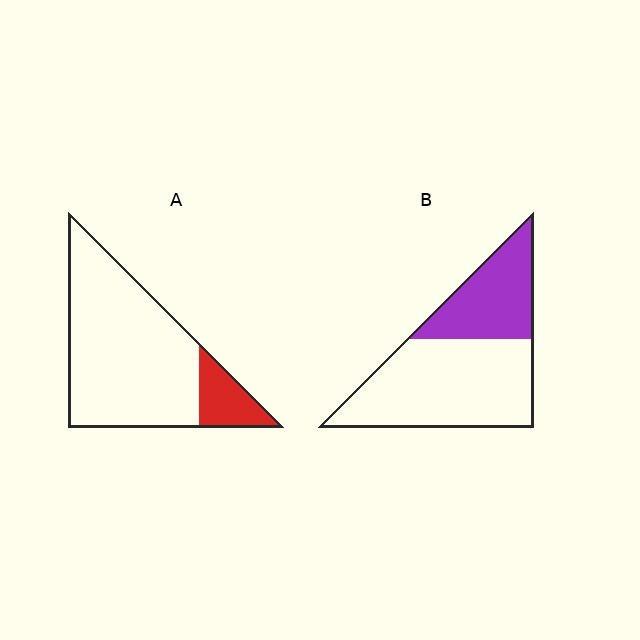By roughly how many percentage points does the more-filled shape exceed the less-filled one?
By roughly 20 percentage points (B over A).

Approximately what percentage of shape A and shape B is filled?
A is approximately 15% and B is approximately 35%.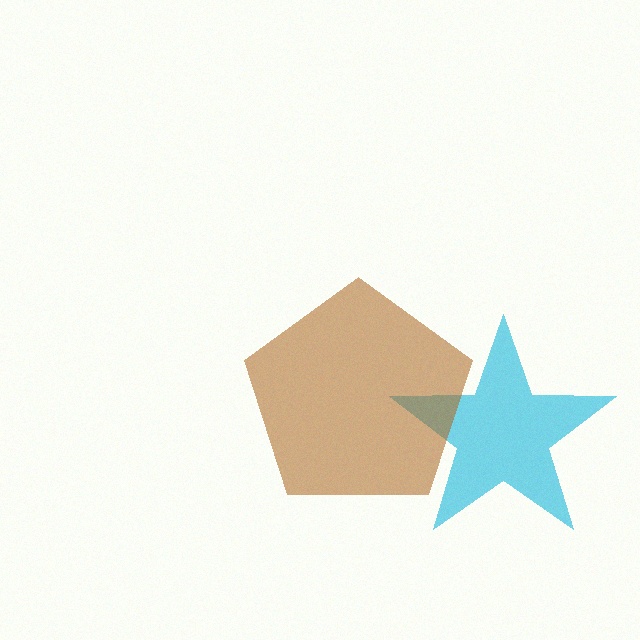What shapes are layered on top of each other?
The layered shapes are: a cyan star, a brown pentagon.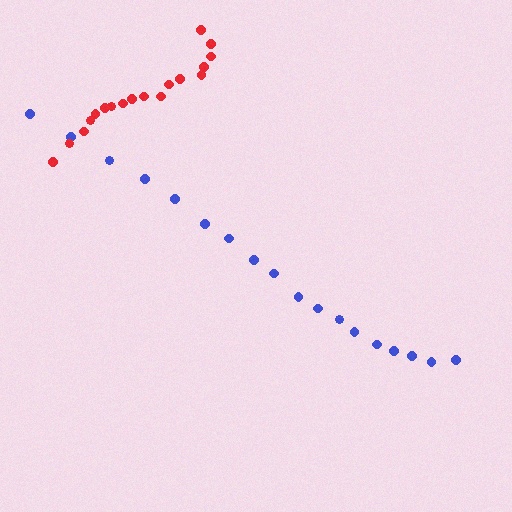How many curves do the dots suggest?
There are 2 distinct paths.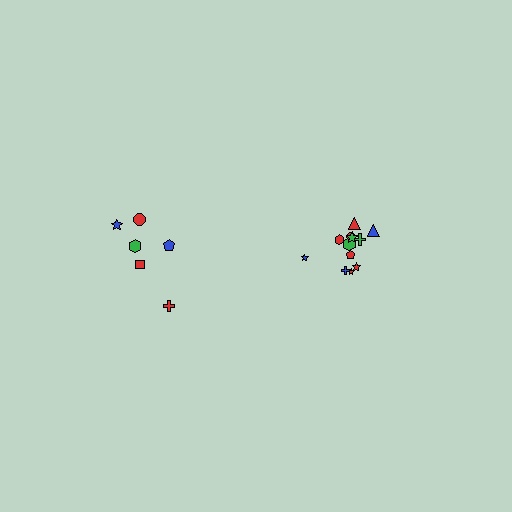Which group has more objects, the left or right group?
The right group.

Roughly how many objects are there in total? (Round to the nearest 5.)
Roughly 20 objects in total.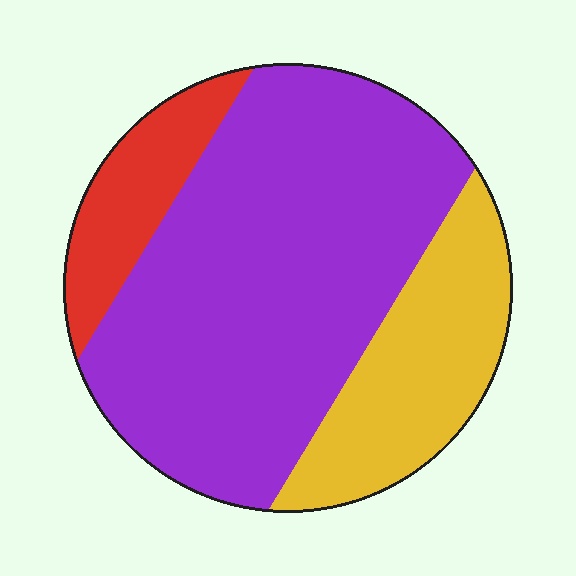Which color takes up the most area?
Purple, at roughly 65%.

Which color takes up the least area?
Red, at roughly 15%.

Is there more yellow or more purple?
Purple.